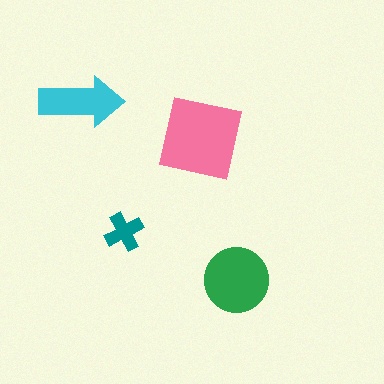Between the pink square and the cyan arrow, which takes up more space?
The pink square.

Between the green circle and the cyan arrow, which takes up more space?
The green circle.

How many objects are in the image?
There are 4 objects in the image.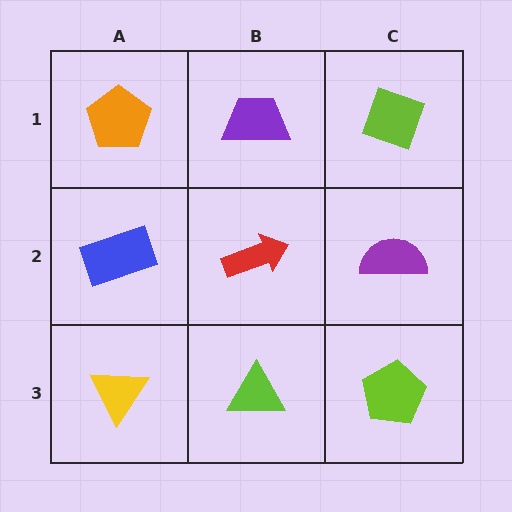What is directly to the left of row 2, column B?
A blue rectangle.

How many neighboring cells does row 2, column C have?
3.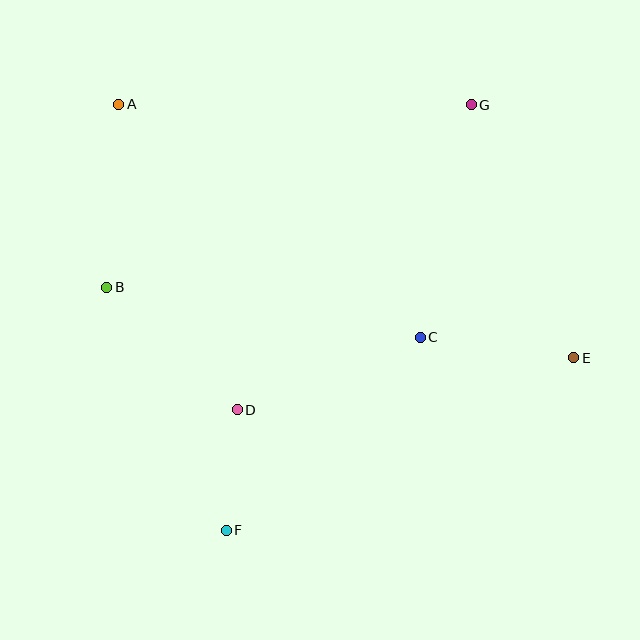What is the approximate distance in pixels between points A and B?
The distance between A and B is approximately 183 pixels.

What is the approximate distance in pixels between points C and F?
The distance between C and F is approximately 274 pixels.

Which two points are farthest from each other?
Points A and E are farthest from each other.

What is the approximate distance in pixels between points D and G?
The distance between D and G is approximately 385 pixels.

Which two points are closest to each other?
Points D and F are closest to each other.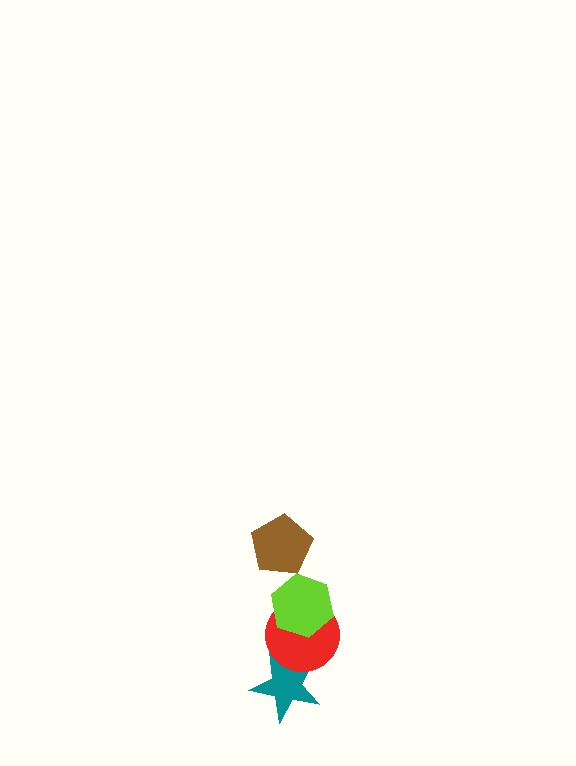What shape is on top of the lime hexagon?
The brown pentagon is on top of the lime hexagon.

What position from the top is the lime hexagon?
The lime hexagon is 2nd from the top.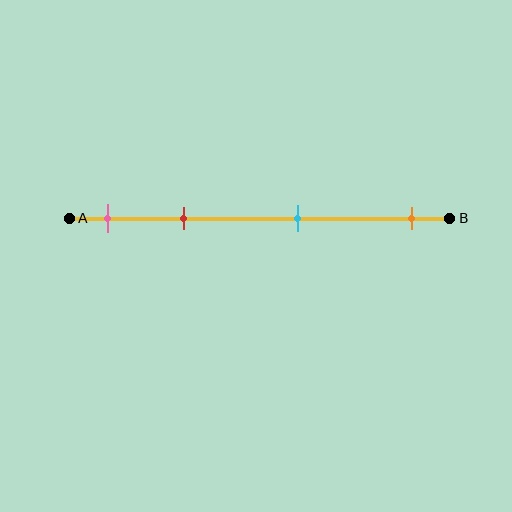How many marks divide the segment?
There are 4 marks dividing the segment.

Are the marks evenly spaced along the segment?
No, the marks are not evenly spaced.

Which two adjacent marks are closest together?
The pink and red marks are the closest adjacent pair.